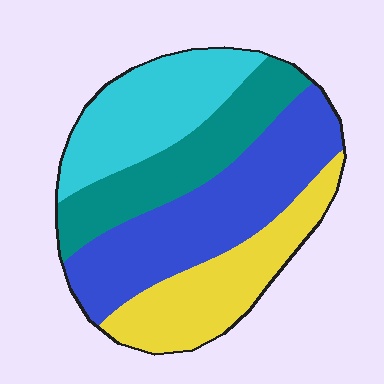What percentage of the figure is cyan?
Cyan covers roughly 25% of the figure.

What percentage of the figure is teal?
Teal covers roughly 20% of the figure.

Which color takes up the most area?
Blue, at roughly 35%.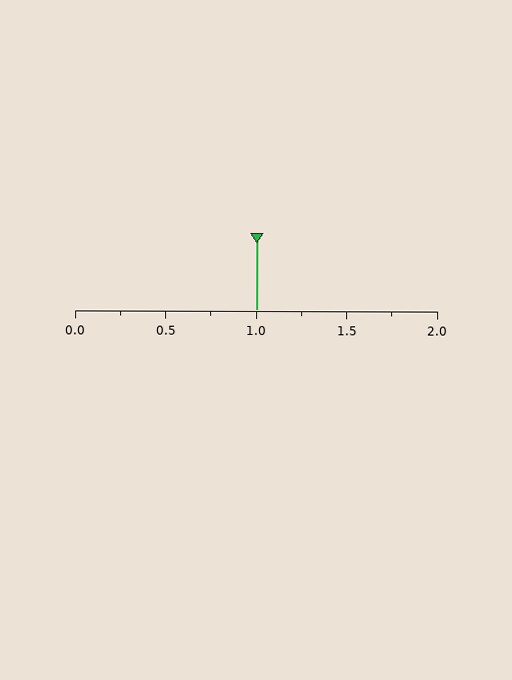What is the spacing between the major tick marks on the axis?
The major ticks are spaced 0.5 apart.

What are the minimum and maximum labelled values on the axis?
The axis runs from 0.0 to 2.0.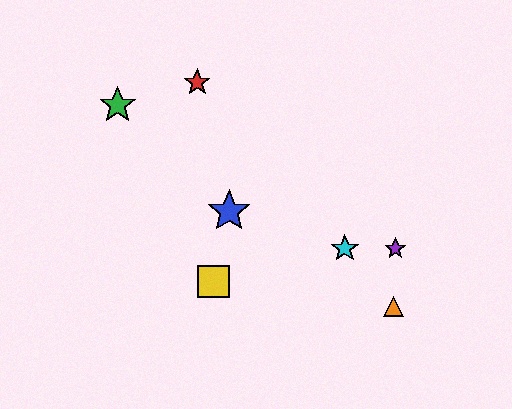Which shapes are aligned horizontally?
The purple star, the cyan star are aligned horizontally.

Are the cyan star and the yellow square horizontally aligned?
No, the cyan star is at y≈249 and the yellow square is at y≈281.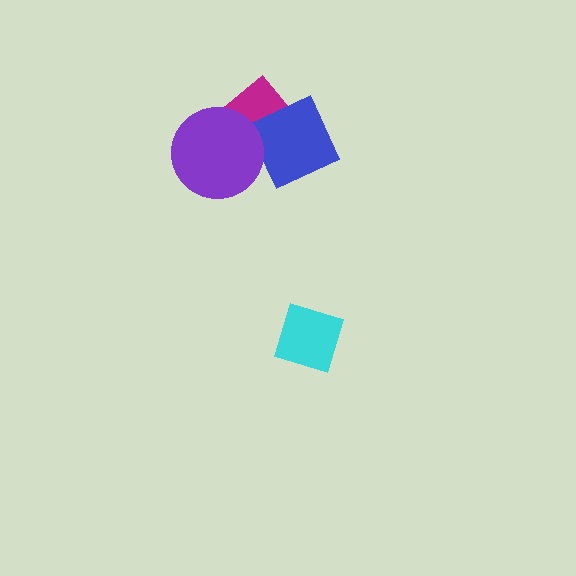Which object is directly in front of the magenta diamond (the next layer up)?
The blue diamond is directly in front of the magenta diamond.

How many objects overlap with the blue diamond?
2 objects overlap with the blue diamond.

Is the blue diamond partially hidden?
Yes, it is partially covered by another shape.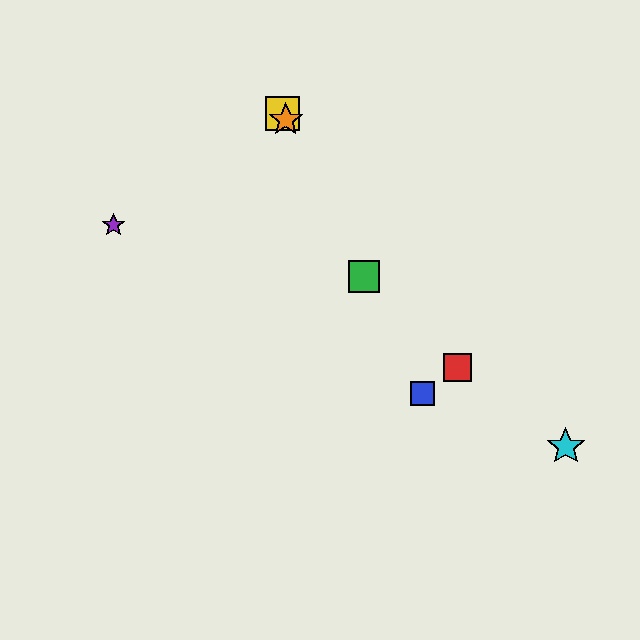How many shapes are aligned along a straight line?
4 shapes (the blue square, the green square, the yellow square, the orange star) are aligned along a straight line.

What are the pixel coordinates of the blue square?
The blue square is at (422, 393).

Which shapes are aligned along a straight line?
The blue square, the green square, the yellow square, the orange star are aligned along a straight line.